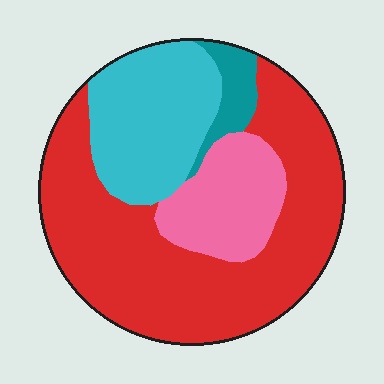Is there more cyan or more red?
Red.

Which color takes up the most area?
Red, at roughly 55%.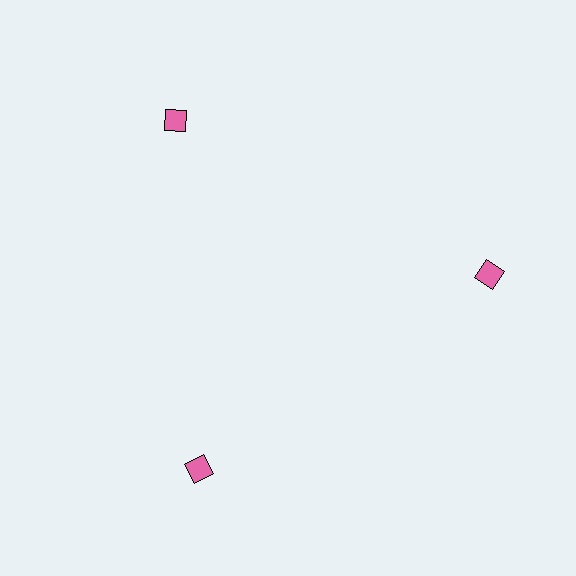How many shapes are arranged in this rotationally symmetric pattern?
There are 3 shapes, arranged in 3 groups of 1.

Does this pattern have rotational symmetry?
Yes, this pattern has 3-fold rotational symmetry. It looks the same after rotating 120 degrees around the center.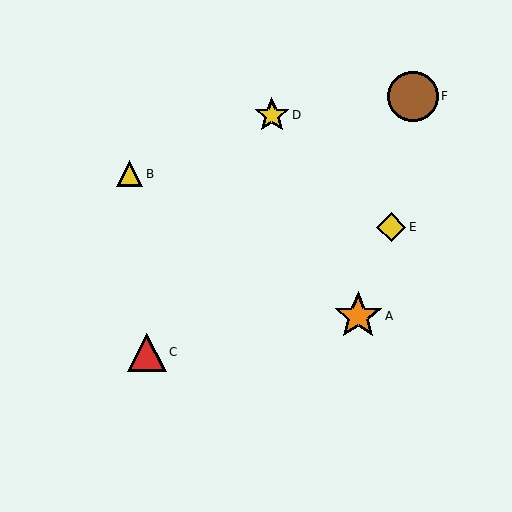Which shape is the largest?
The brown circle (labeled F) is the largest.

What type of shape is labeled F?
Shape F is a brown circle.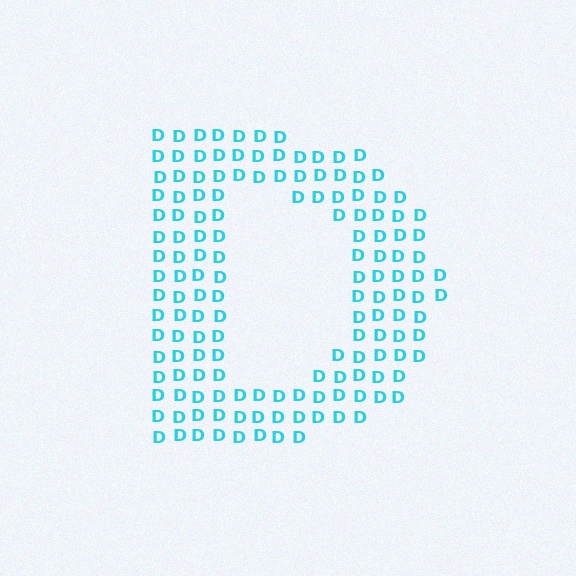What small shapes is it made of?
It is made of small letter D's.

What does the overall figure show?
The overall figure shows the letter D.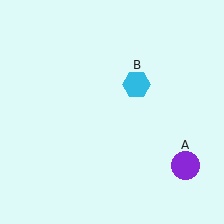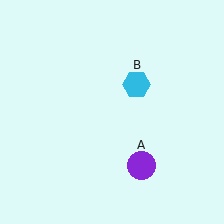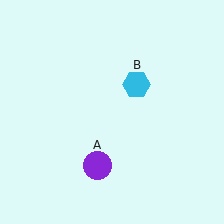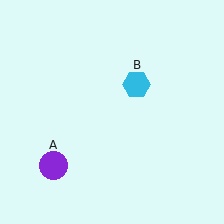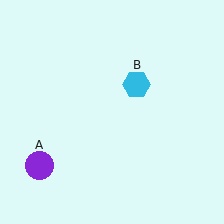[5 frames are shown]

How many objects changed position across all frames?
1 object changed position: purple circle (object A).